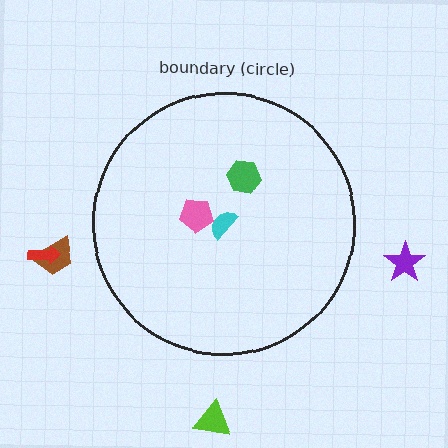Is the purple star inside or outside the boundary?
Outside.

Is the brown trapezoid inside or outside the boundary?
Outside.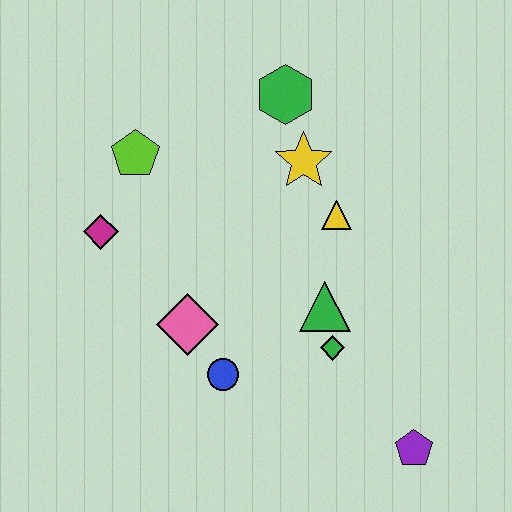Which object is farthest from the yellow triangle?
The purple pentagon is farthest from the yellow triangle.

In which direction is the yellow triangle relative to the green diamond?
The yellow triangle is above the green diamond.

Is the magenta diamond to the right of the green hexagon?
No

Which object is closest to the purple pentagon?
The green diamond is closest to the purple pentagon.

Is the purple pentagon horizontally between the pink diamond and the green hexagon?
No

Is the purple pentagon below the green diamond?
Yes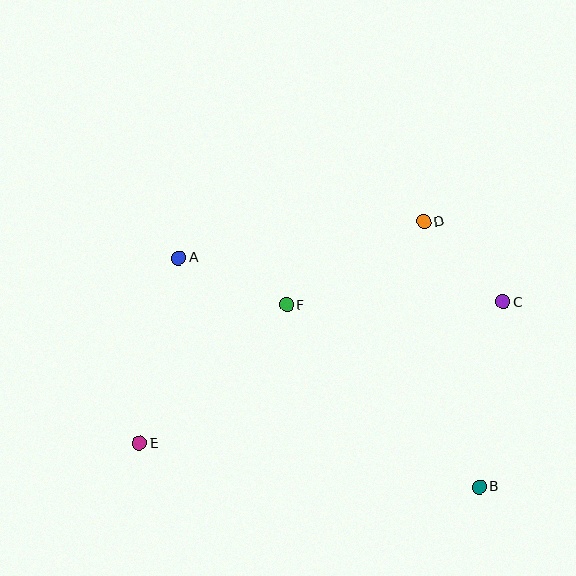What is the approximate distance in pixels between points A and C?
The distance between A and C is approximately 327 pixels.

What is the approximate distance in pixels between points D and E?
The distance between D and E is approximately 361 pixels.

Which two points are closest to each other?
Points C and D are closest to each other.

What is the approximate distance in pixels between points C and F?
The distance between C and F is approximately 217 pixels.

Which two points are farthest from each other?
Points C and E are farthest from each other.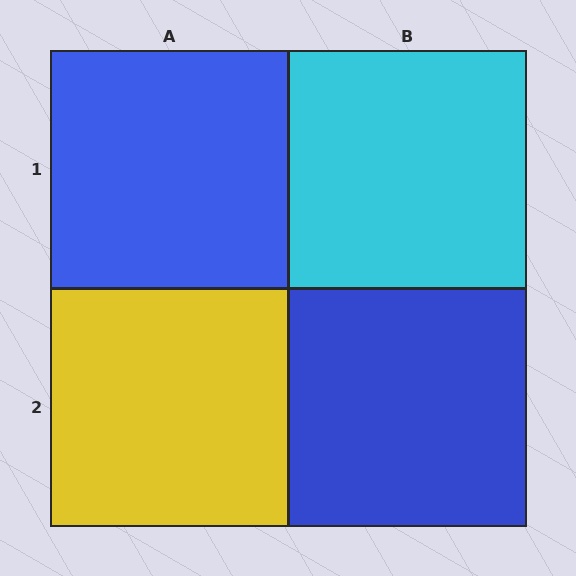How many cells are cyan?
1 cell is cyan.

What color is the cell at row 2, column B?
Blue.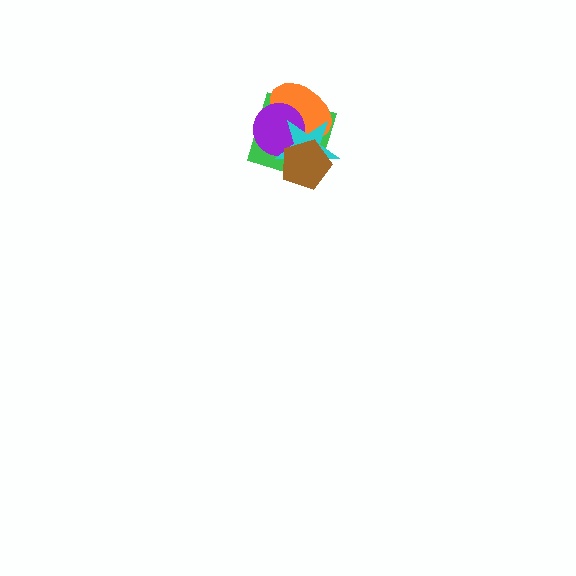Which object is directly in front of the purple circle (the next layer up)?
The cyan star is directly in front of the purple circle.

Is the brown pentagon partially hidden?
No, no other shape covers it.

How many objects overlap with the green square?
4 objects overlap with the green square.